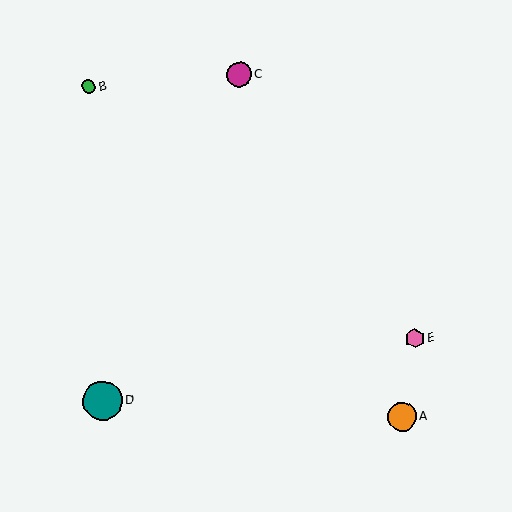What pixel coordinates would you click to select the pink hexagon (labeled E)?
Click at (415, 339) to select the pink hexagon E.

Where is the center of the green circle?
The center of the green circle is at (88, 87).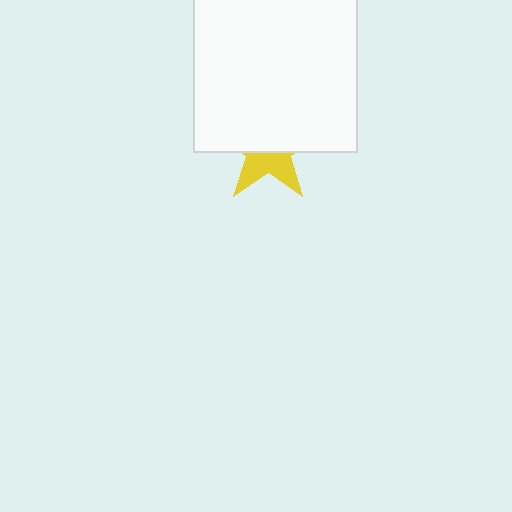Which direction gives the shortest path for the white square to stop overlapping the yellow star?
Moving up gives the shortest separation.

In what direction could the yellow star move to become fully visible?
The yellow star could move down. That would shift it out from behind the white square entirely.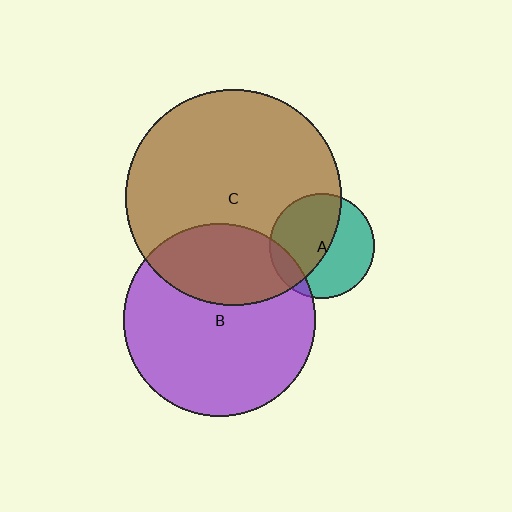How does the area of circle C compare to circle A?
Approximately 4.2 times.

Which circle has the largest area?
Circle C (brown).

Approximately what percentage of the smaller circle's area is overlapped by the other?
Approximately 15%.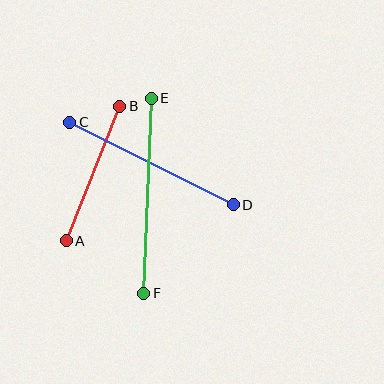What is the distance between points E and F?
The distance is approximately 195 pixels.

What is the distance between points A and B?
The distance is approximately 144 pixels.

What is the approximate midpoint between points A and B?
The midpoint is at approximately (93, 173) pixels.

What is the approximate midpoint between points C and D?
The midpoint is at approximately (151, 164) pixels.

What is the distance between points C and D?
The distance is approximately 183 pixels.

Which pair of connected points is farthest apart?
Points E and F are farthest apart.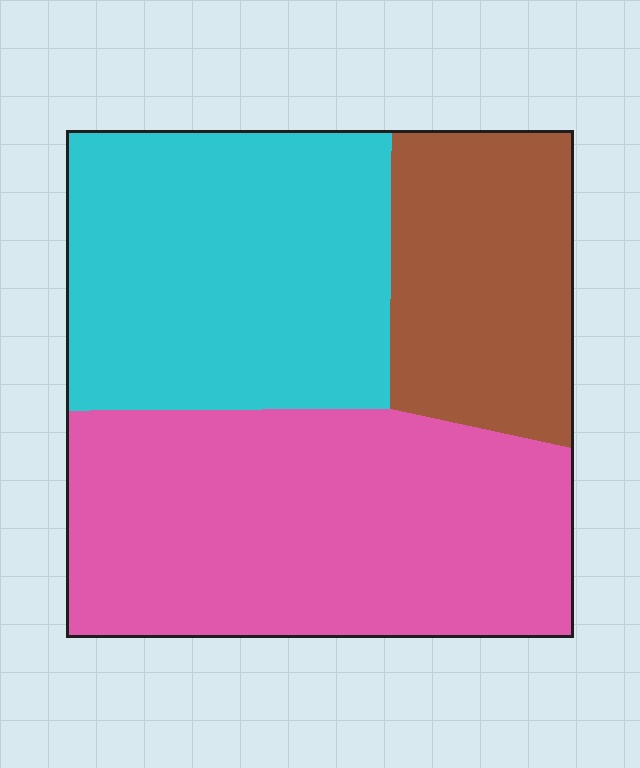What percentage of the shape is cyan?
Cyan takes up about one third (1/3) of the shape.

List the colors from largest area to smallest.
From largest to smallest: pink, cyan, brown.